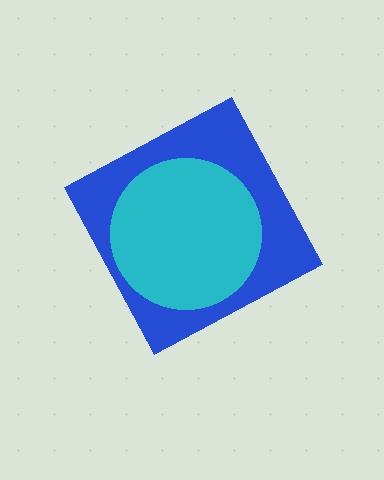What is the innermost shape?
The cyan circle.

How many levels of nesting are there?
2.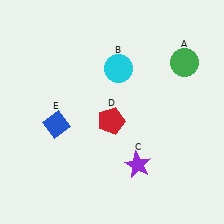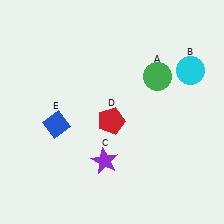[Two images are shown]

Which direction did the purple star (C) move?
The purple star (C) moved left.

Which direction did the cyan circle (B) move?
The cyan circle (B) moved right.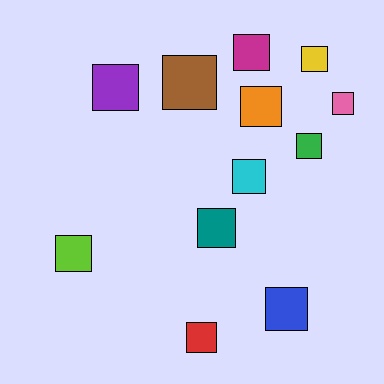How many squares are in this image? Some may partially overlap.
There are 12 squares.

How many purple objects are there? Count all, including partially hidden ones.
There is 1 purple object.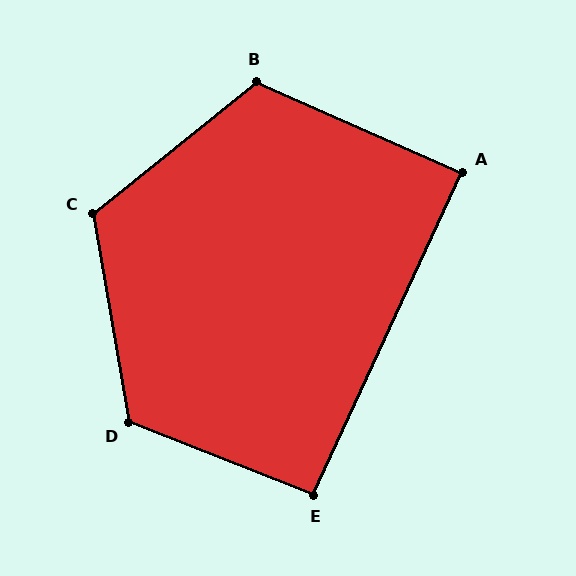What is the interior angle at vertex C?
Approximately 119 degrees (obtuse).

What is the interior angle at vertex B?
Approximately 117 degrees (obtuse).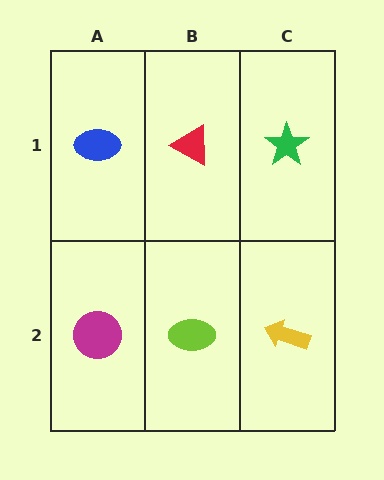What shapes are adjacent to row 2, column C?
A green star (row 1, column C), a lime ellipse (row 2, column B).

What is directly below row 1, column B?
A lime ellipse.